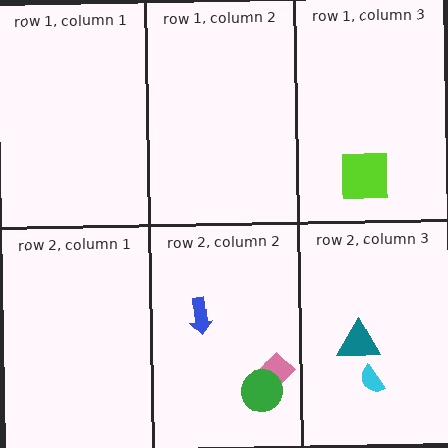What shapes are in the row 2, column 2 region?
The pink diamond, the blue arrow, the green circle.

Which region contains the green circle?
The row 2, column 2 region.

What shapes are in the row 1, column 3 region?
The lime square.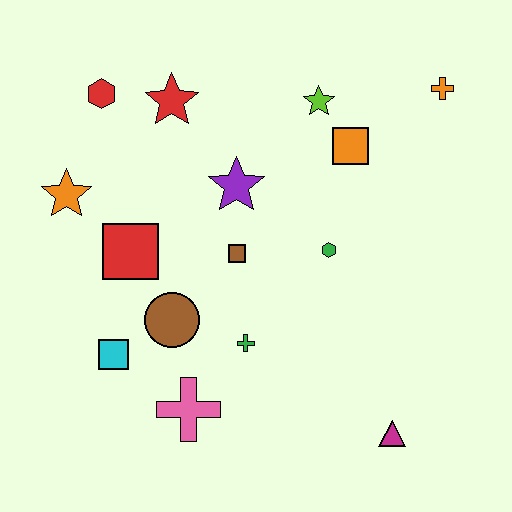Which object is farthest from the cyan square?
The orange cross is farthest from the cyan square.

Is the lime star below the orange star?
No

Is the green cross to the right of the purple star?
Yes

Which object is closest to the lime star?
The orange square is closest to the lime star.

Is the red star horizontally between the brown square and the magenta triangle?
No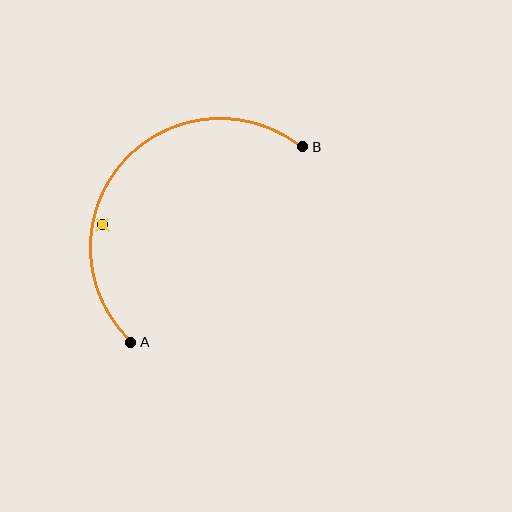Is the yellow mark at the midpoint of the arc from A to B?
No — the yellow mark does not lie on the arc at all. It sits slightly inside the curve.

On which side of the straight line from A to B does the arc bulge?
The arc bulges above and to the left of the straight line connecting A and B.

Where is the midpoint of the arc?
The arc midpoint is the point on the curve farthest from the straight line joining A and B. It sits above and to the left of that line.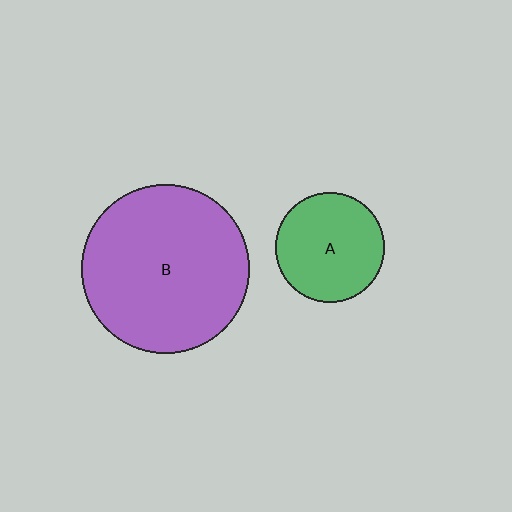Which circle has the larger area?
Circle B (purple).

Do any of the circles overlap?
No, none of the circles overlap.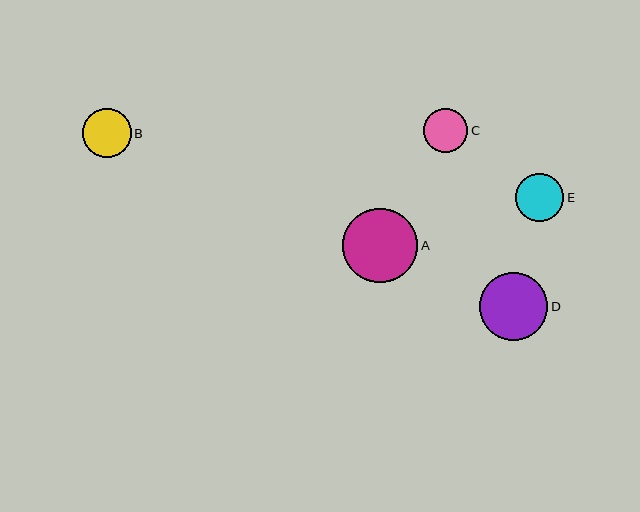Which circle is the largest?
Circle A is the largest with a size of approximately 75 pixels.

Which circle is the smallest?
Circle C is the smallest with a size of approximately 44 pixels.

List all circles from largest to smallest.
From largest to smallest: A, D, B, E, C.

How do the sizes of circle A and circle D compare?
Circle A and circle D are approximately the same size.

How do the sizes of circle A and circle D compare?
Circle A and circle D are approximately the same size.